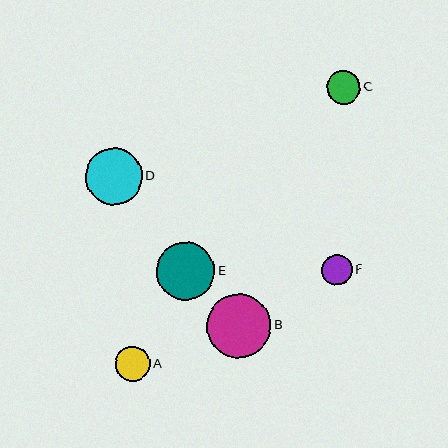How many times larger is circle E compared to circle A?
Circle E is approximately 1.7 times the size of circle A.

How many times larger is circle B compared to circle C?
Circle B is approximately 1.9 times the size of circle C.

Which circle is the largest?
Circle B is the largest with a size of approximately 64 pixels.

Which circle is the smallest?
Circle F is the smallest with a size of approximately 30 pixels.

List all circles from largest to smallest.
From largest to smallest: B, E, D, A, C, F.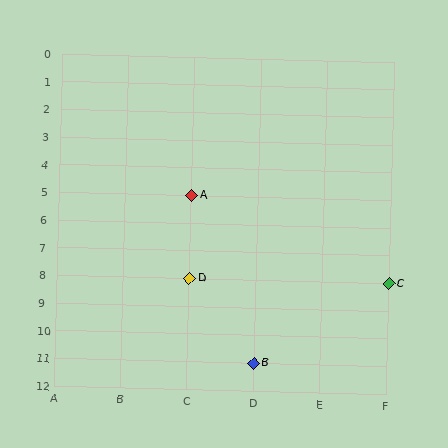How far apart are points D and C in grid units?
Points D and C are 3 columns apart.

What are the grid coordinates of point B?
Point B is at grid coordinates (D, 11).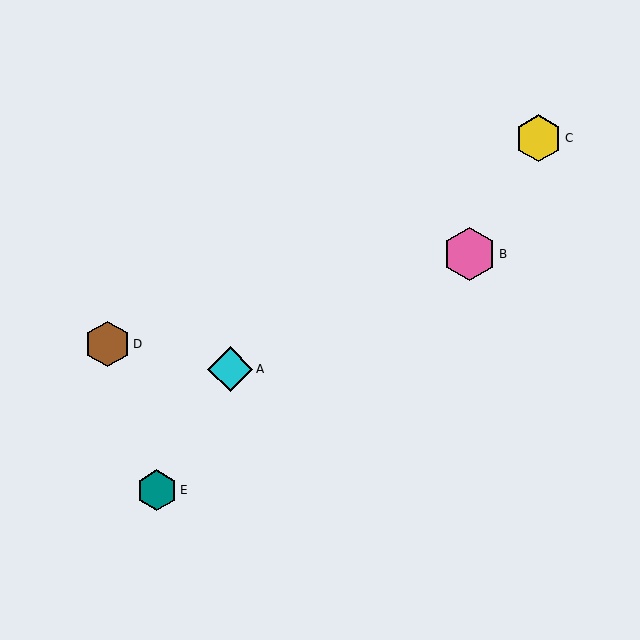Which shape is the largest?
The pink hexagon (labeled B) is the largest.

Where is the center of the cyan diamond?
The center of the cyan diamond is at (230, 369).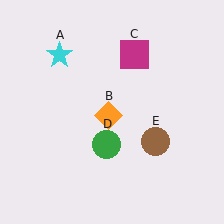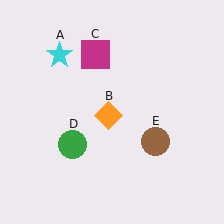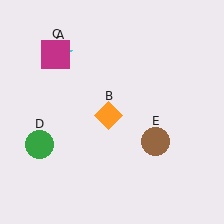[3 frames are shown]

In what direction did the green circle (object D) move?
The green circle (object D) moved left.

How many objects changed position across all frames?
2 objects changed position: magenta square (object C), green circle (object D).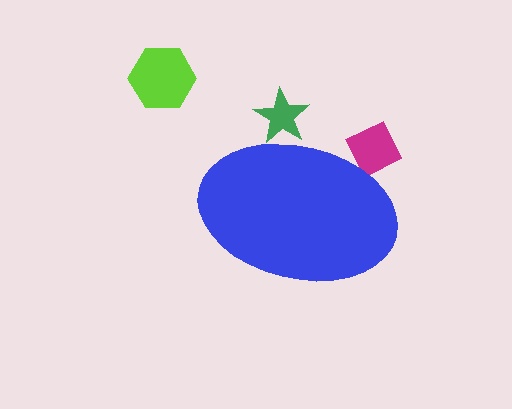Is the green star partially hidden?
Yes, the green star is partially hidden behind the blue ellipse.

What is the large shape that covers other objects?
A blue ellipse.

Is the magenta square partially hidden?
Yes, the magenta square is partially hidden behind the blue ellipse.